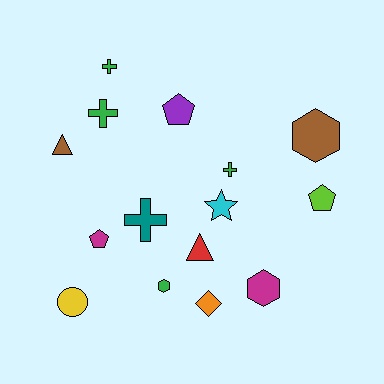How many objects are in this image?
There are 15 objects.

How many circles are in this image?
There is 1 circle.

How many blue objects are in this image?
There are no blue objects.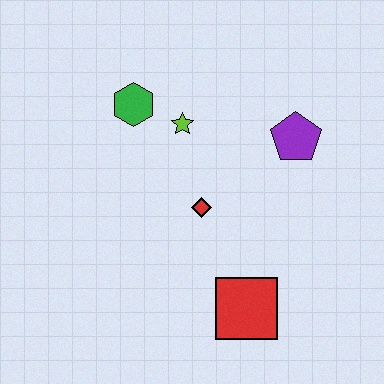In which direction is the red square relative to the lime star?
The red square is below the lime star.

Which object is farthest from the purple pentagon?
The red square is farthest from the purple pentagon.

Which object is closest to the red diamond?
The lime star is closest to the red diamond.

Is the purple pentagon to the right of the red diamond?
Yes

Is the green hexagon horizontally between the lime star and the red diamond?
No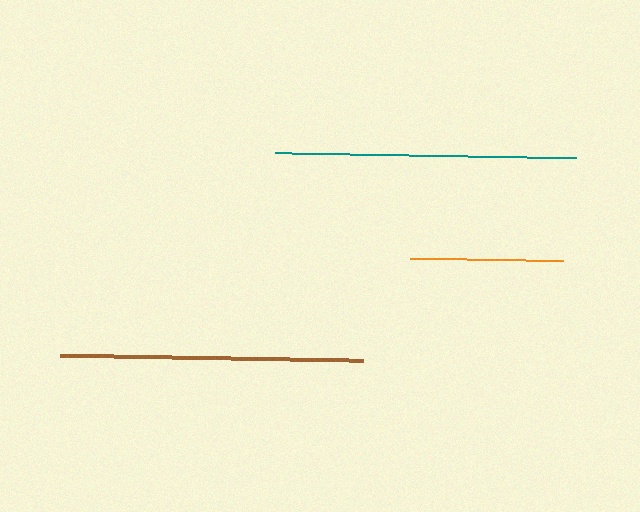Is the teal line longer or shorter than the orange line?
The teal line is longer than the orange line.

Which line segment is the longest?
The brown line is the longest at approximately 303 pixels.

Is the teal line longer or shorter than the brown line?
The brown line is longer than the teal line.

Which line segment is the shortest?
The orange line is the shortest at approximately 153 pixels.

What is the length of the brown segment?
The brown segment is approximately 303 pixels long.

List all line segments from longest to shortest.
From longest to shortest: brown, teal, orange.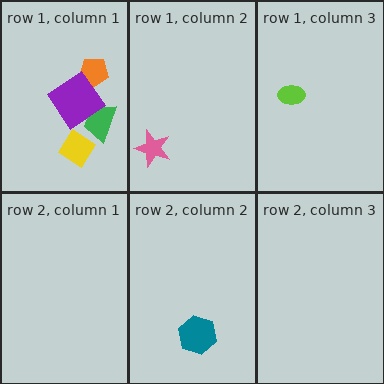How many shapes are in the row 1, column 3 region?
1.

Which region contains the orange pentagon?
The row 1, column 1 region.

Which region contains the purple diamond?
The row 1, column 1 region.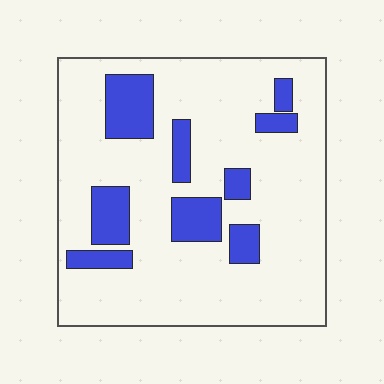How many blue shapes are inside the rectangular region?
9.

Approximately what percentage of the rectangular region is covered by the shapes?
Approximately 20%.